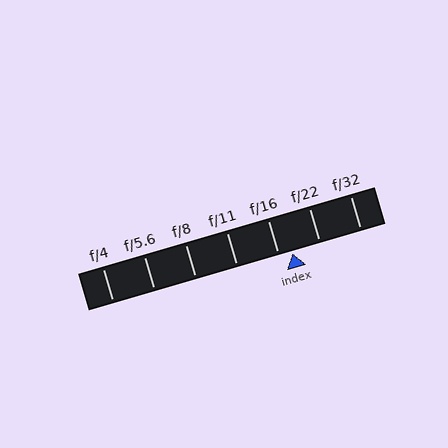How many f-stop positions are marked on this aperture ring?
There are 7 f-stop positions marked.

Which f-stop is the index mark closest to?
The index mark is closest to f/16.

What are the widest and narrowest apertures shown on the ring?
The widest aperture shown is f/4 and the narrowest is f/32.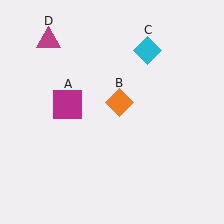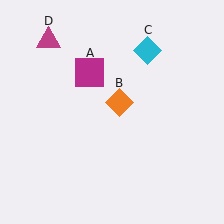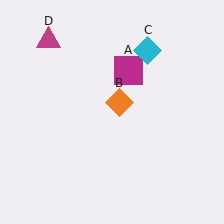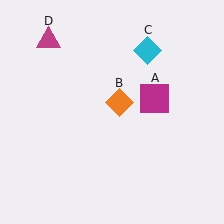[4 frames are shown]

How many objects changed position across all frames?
1 object changed position: magenta square (object A).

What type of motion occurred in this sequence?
The magenta square (object A) rotated clockwise around the center of the scene.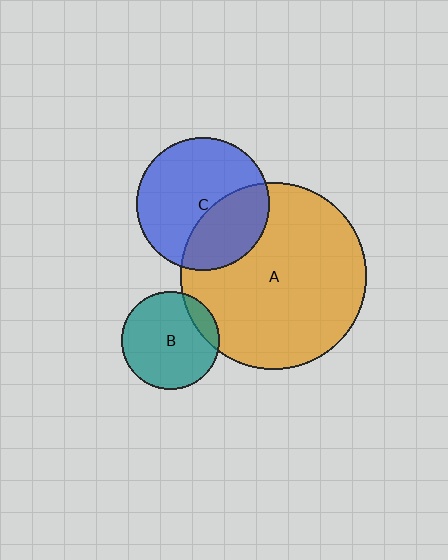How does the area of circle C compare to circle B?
Approximately 1.8 times.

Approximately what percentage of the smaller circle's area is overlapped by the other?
Approximately 15%.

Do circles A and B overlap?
Yes.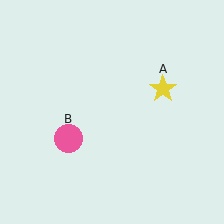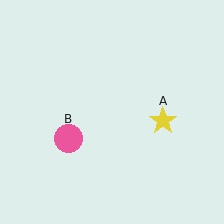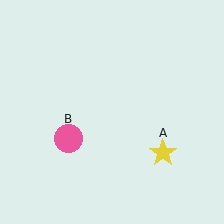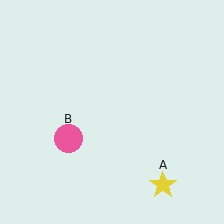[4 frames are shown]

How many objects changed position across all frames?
1 object changed position: yellow star (object A).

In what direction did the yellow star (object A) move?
The yellow star (object A) moved down.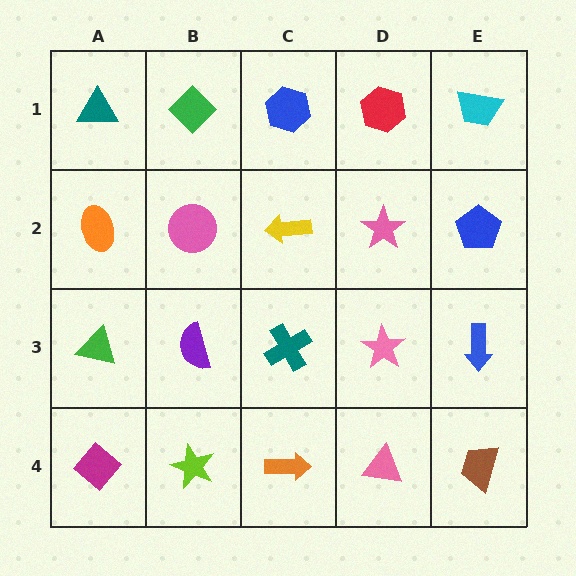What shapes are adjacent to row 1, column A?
An orange ellipse (row 2, column A), a green diamond (row 1, column B).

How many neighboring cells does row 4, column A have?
2.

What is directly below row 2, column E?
A blue arrow.